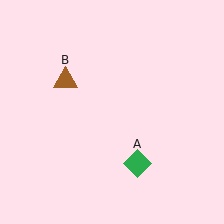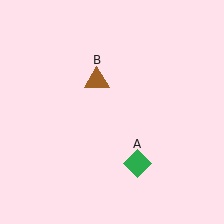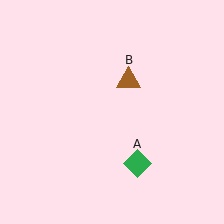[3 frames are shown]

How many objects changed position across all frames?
1 object changed position: brown triangle (object B).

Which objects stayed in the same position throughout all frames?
Green diamond (object A) remained stationary.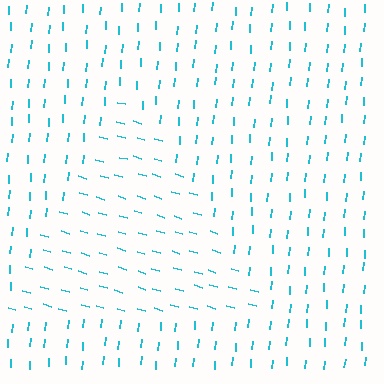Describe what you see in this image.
The image is filled with small cyan line segments. A triangle region in the image has lines oriented differently from the surrounding lines, creating a visible texture boundary.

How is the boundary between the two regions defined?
The boundary is defined purely by a change in line orientation (approximately 79 degrees difference). All lines are the same color and thickness.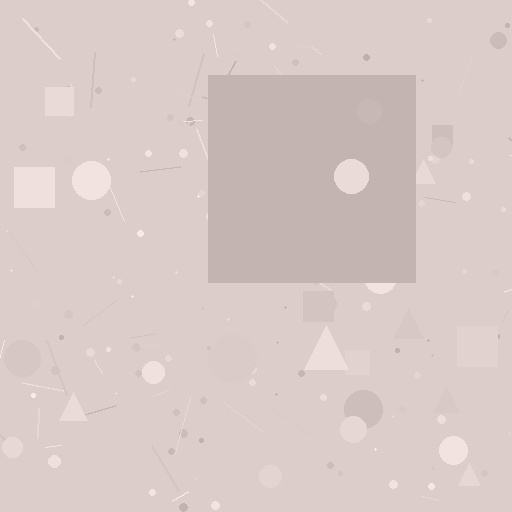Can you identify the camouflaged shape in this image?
The camouflaged shape is a square.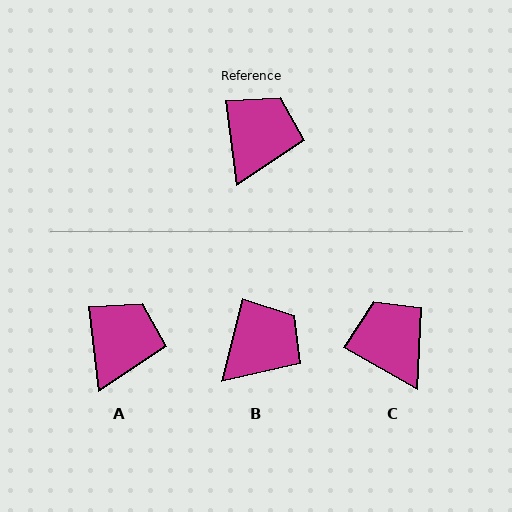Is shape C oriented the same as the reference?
No, it is off by about 53 degrees.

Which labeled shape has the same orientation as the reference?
A.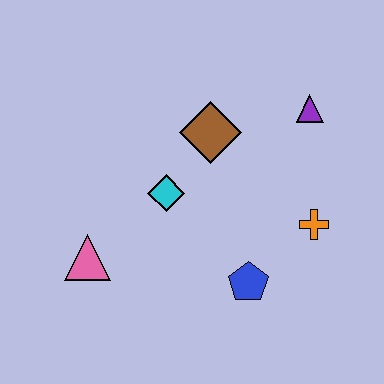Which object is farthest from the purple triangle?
The pink triangle is farthest from the purple triangle.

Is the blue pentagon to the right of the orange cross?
No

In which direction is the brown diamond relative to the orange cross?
The brown diamond is to the left of the orange cross.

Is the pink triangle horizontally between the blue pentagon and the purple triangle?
No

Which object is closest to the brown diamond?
The cyan diamond is closest to the brown diamond.